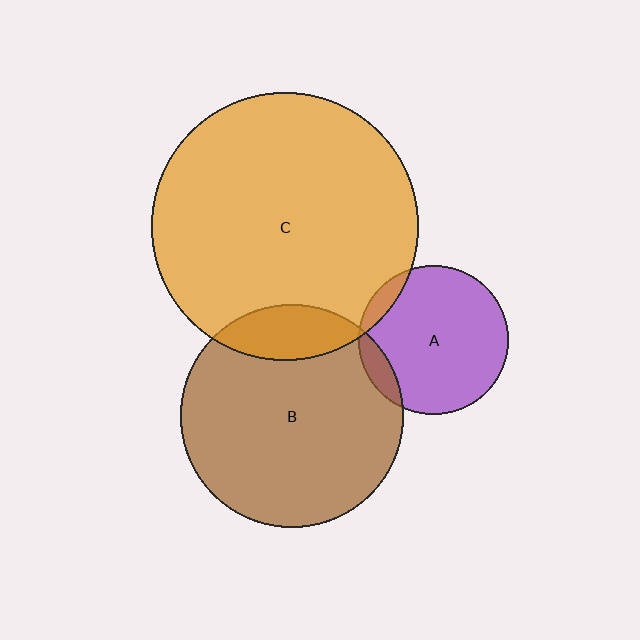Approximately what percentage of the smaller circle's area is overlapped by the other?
Approximately 15%.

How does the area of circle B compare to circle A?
Approximately 2.2 times.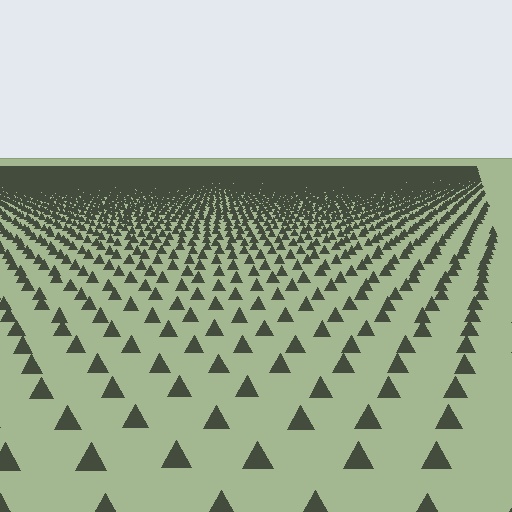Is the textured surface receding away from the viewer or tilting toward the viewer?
The surface is receding away from the viewer. Texture elements get smaller and denser toward the top.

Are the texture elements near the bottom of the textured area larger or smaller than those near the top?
Larger. Near the bottom, elements are closer to the viewer and appear at a bigger on-screen size.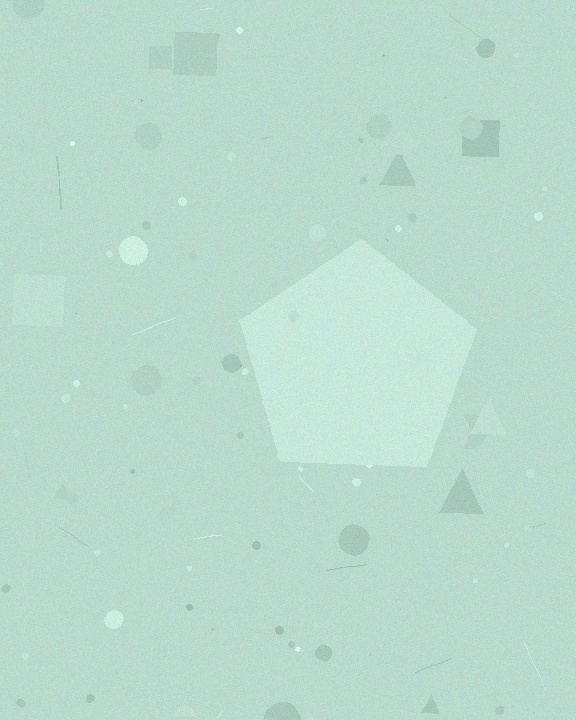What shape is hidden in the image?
A pentagon is hidden in the image.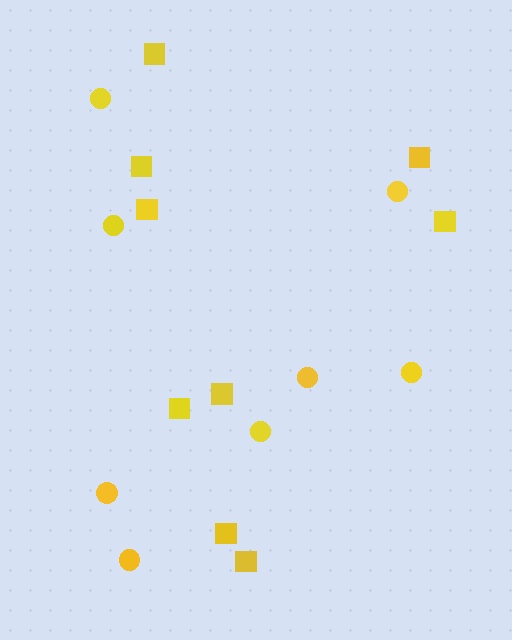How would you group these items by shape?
There are 2 groups: one group of circles (8) and one group of squares (9).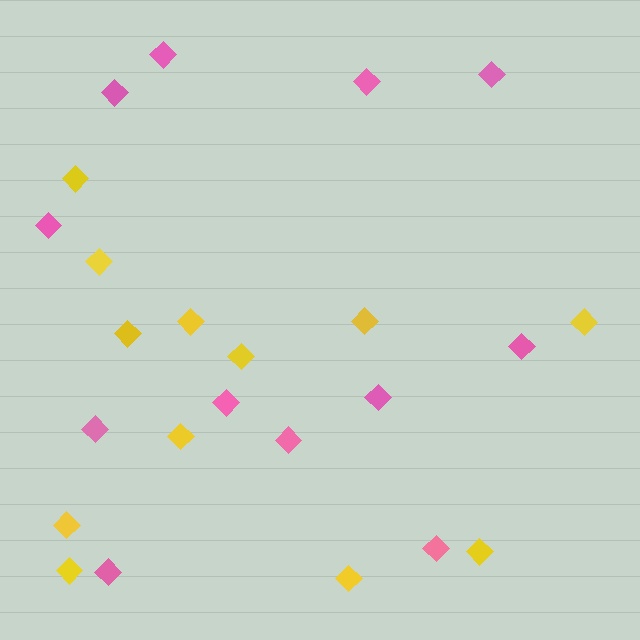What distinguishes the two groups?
There are 2 groups: one group of pink diamonds (12) and one group of yellow diamonds (12).